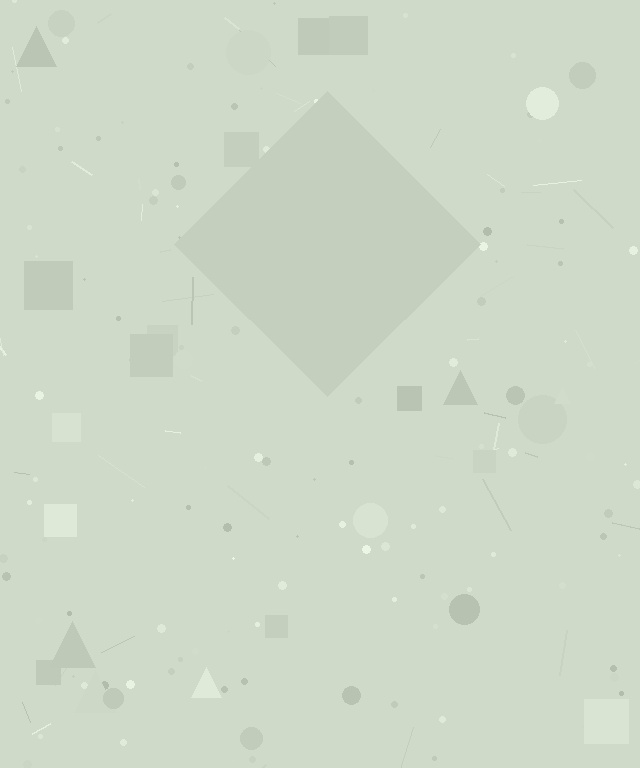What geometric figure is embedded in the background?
A diamond is embedded in the background.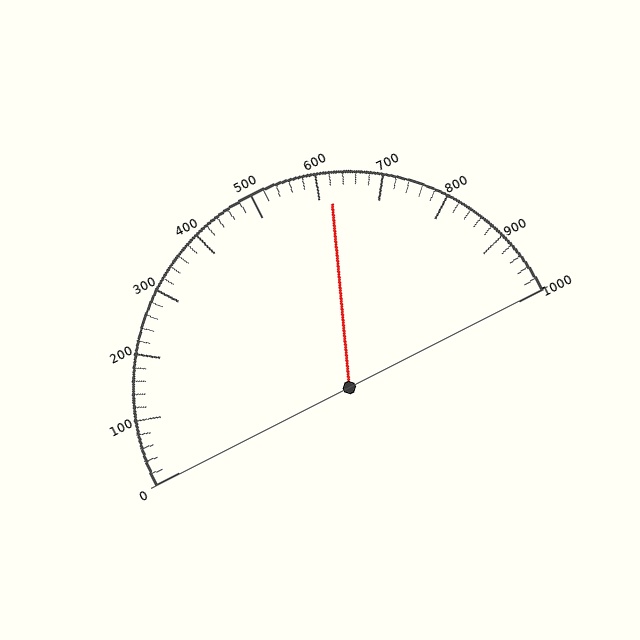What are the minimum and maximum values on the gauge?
The gauge ranges from 0 to 1000.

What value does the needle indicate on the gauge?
The needle indicates approximately 620.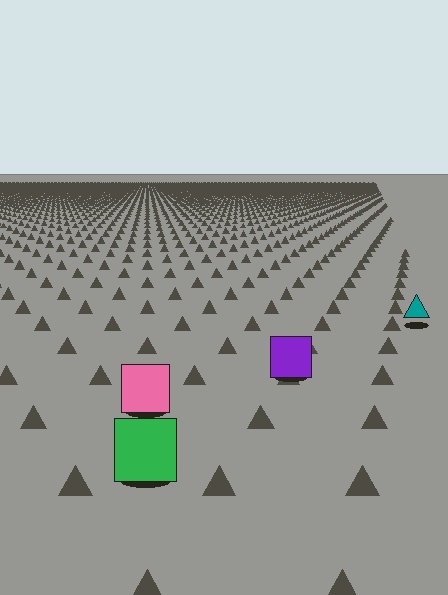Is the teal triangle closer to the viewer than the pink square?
No. The pink square is closer — you can tell from the texture gradient: the ground texture is coarser near it.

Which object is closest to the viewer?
The green square is closest. The texture marks near it are larger and more spread out.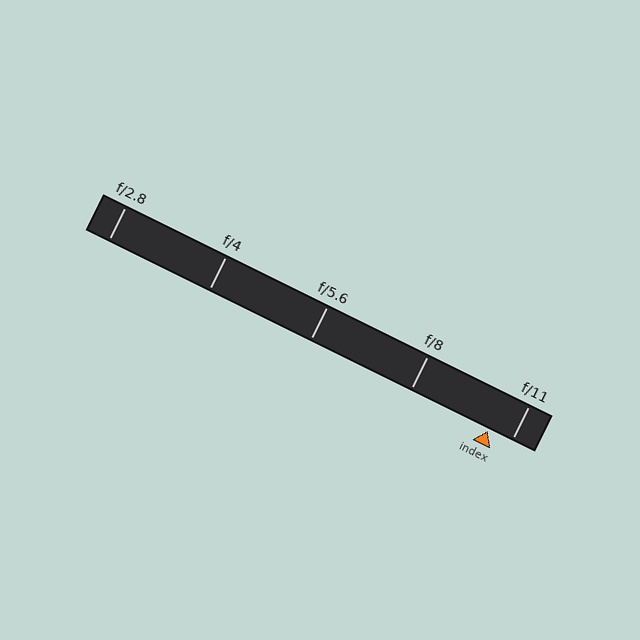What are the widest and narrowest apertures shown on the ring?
The widest aperture shown is f/2.8 and the narrowest is f/11.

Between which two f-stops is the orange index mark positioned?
The index mark is between f/8 and f/11.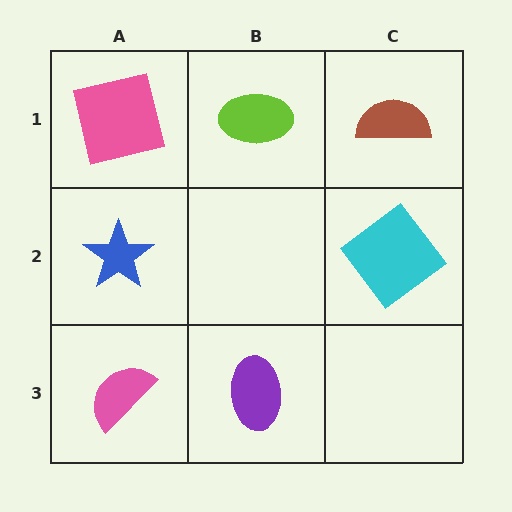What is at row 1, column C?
A brown semicircle.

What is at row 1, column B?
A lime ellipse.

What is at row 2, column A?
A blue star.